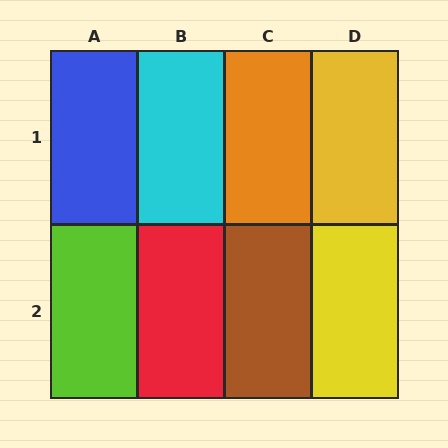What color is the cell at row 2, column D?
Yellow.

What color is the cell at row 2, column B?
Red.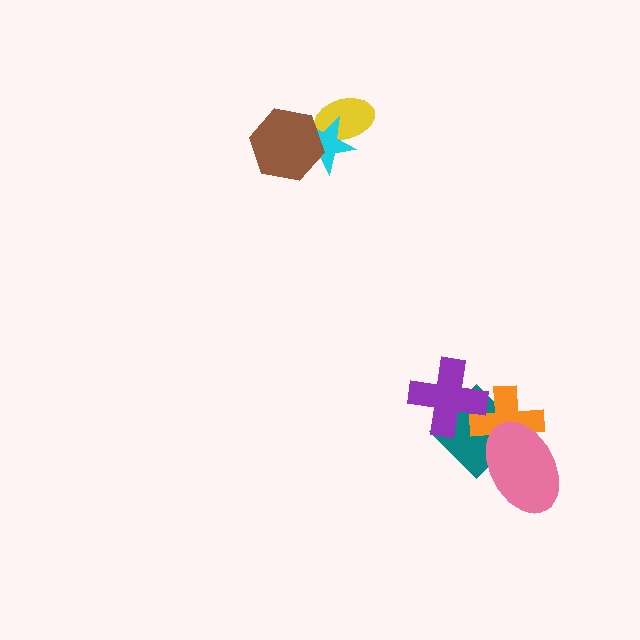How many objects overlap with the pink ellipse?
2 objects overlap with the pink ellipse.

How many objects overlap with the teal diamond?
3 objects overlap with the teal diamond.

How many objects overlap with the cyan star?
2 objects overlap with the cyan star.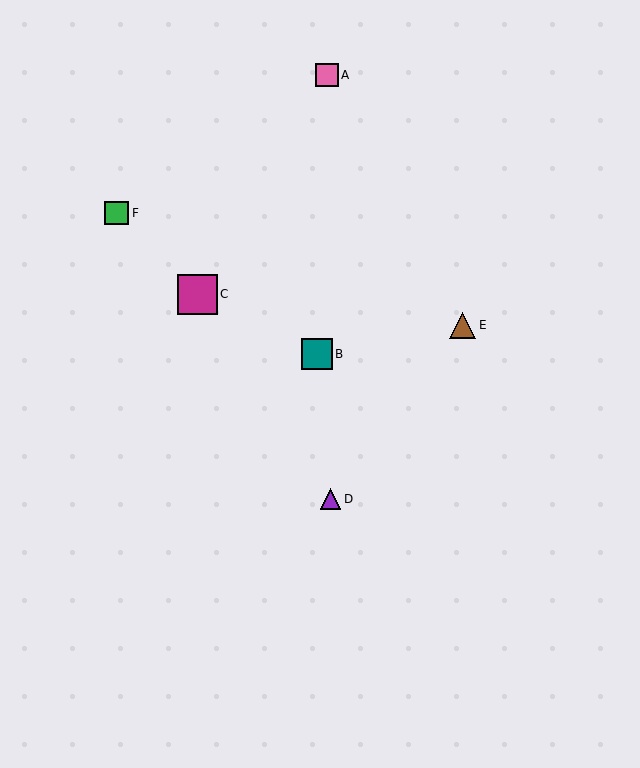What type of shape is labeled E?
Shape E is a brown triangle.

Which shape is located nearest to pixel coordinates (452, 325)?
The brown triangle (labeled E) at (463, 325) is nearest to that location.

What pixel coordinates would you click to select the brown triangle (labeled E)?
Click at (463, 325) to select the brown triangle E.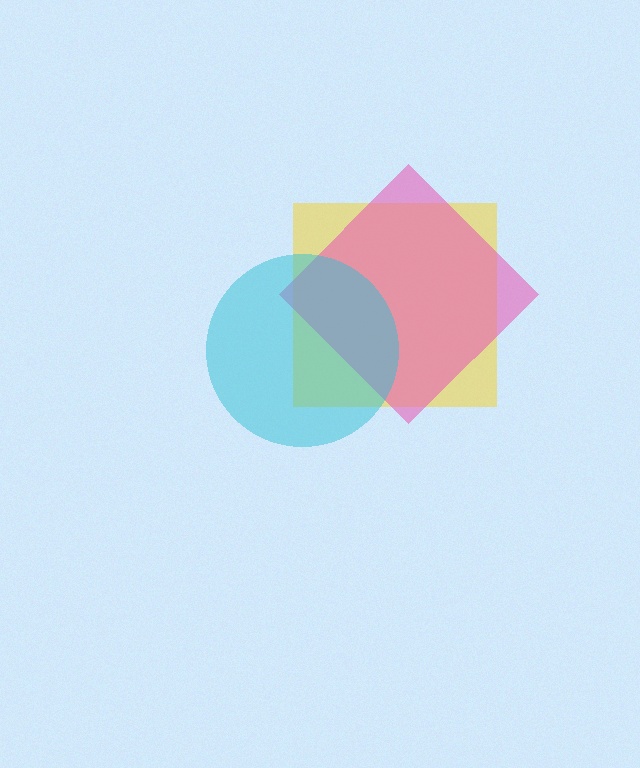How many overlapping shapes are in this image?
There are 3 overlapping shapes in the image.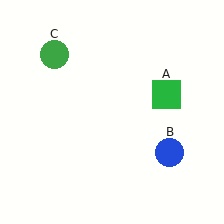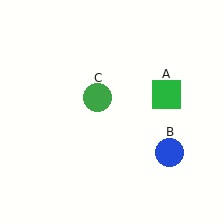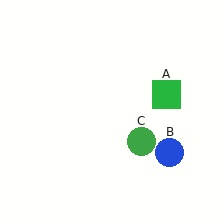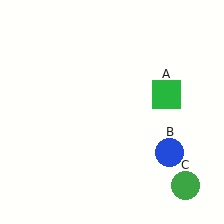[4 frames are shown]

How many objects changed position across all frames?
1 object changed position: green circle (object C).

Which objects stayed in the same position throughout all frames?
Green square (object A) and blue circle (object B) remained stationary.